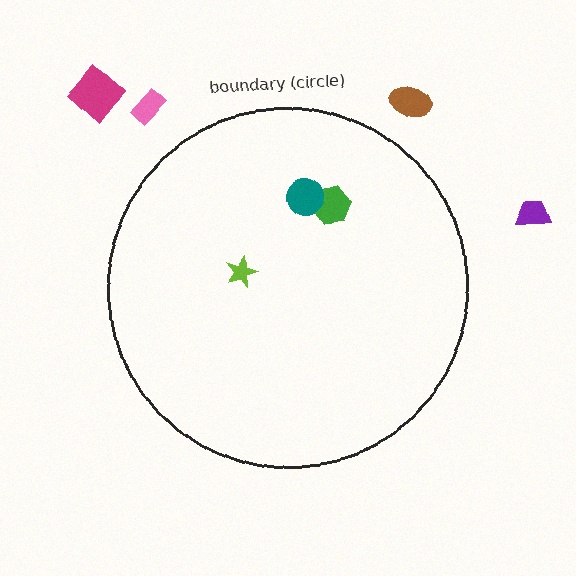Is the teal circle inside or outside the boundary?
Inside.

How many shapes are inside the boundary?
3 inside, 4 outside.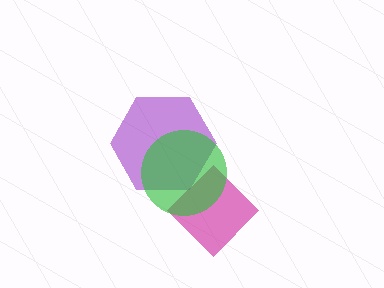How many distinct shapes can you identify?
There are 3 distinct shapes: a magenta diamond, a purple hexagon, a green circle.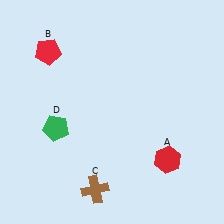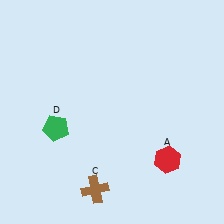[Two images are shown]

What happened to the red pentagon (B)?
The red pentagon (B) was removed in Image 2. It was in the top-left area of Image 1.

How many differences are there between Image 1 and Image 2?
There is 1 difference between the two images.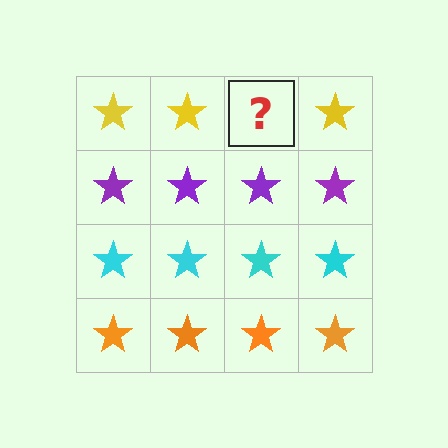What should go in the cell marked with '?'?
The missing cell should contain a yellow star.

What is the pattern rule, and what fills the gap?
The rule is that each row has a consistent color. The gap should be filled with a yellow star.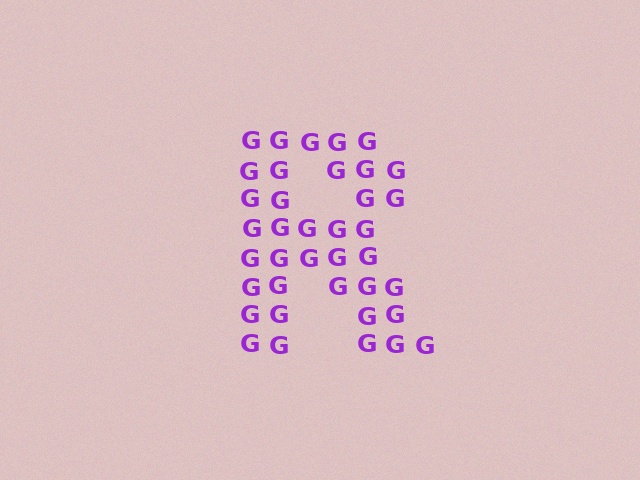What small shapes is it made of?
It is made of small letter G's.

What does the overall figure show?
The overall figure shows the letter R.